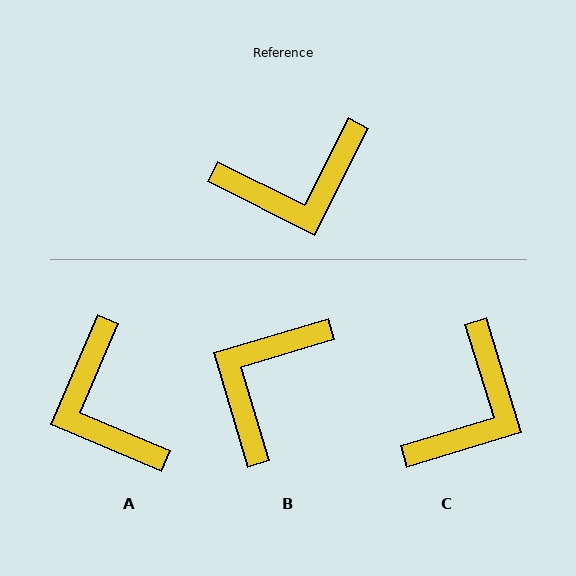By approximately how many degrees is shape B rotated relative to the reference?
Approximately 137 degrees clockwise.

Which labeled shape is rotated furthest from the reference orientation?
B, about 137 degrees away.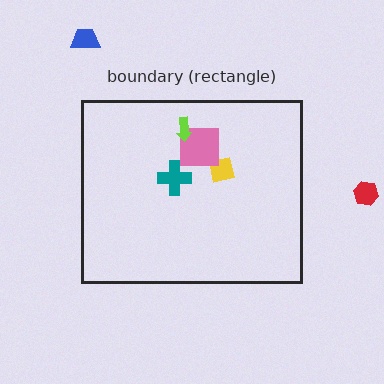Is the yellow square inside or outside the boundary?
Inside.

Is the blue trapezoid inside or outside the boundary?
Outside.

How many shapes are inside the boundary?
4 inside, 2 outside.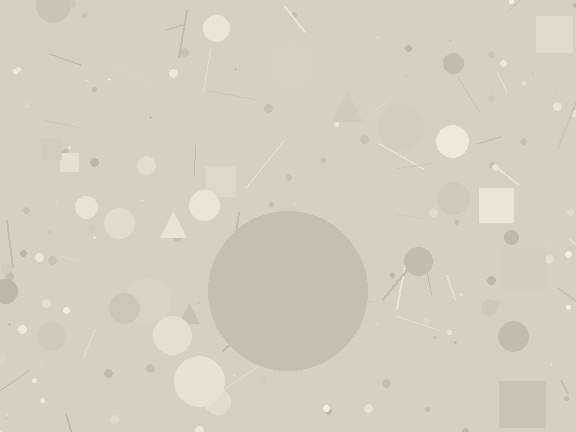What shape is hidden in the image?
A circle is hidden in the image.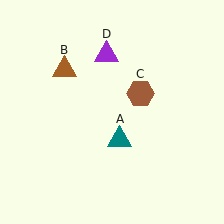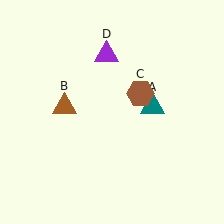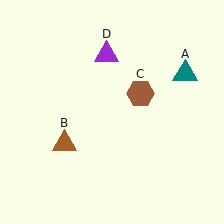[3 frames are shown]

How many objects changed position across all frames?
2 objects changed position: teal triangle (object A), brown triangle (object B).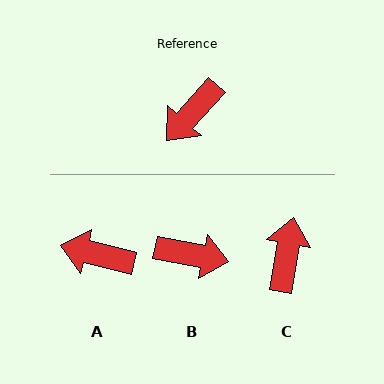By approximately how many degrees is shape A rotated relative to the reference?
Approximately 62 degrees clockwise.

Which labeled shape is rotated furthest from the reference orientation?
C, about 148 degrees away.